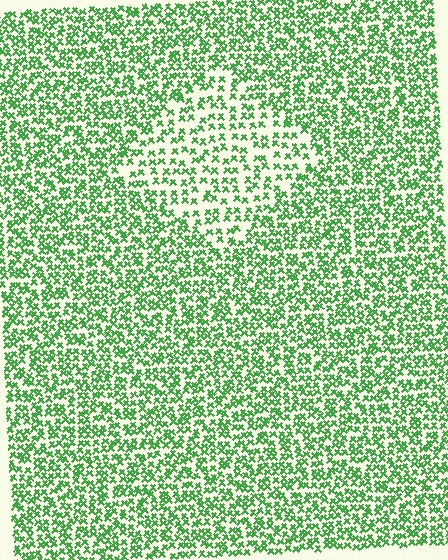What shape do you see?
I see a diamond.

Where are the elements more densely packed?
The elements are more densely packed outside the diamond boundary.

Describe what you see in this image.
The image contains small green elements arranged at two different densities. A diamond-shaped region is visible where the elements are less densely packed than the surrounding area.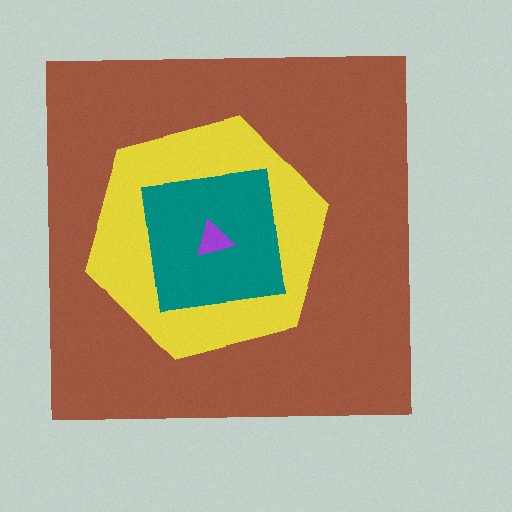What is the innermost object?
The purple triangle.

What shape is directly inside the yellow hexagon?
The teal square.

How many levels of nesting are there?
4.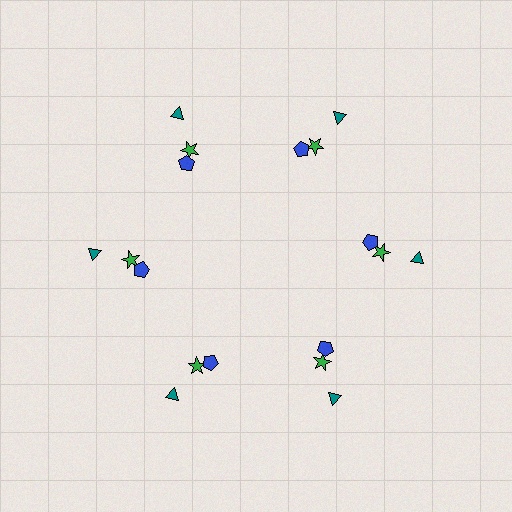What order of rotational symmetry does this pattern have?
This pattern has 6-fold rotational symmetry.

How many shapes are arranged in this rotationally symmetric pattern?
There are 18 shapes, arranged in 6 groups of 3.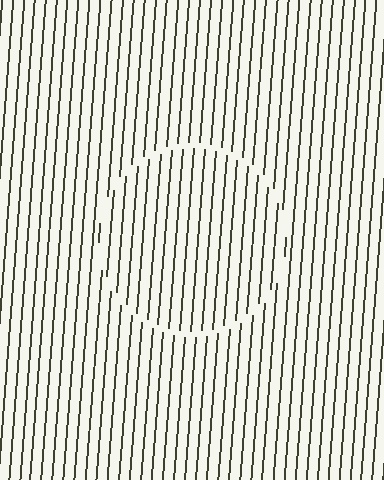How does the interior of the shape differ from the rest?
The interior of the shape contains the same grating, shifted by half a period — the contour is defined by the phase discontinuity where line-ends from the inner and outer gratings abut.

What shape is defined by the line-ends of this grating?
An illusory circle. The interior of the shape contains the same grating, shifted by half a period — the contour is defined by the phase discontinuity where line-ends from the inner and outer gratings abut.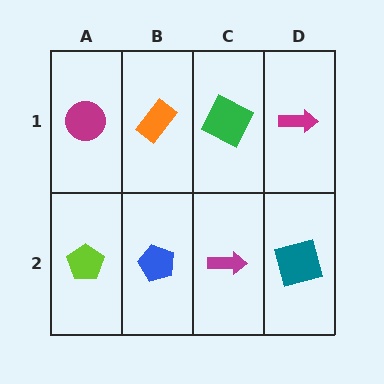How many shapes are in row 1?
4 shapes.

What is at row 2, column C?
A magenta arrow.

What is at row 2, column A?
A lime pentagon.